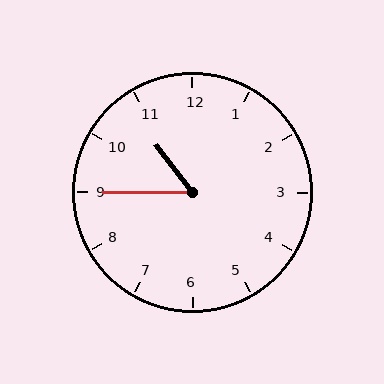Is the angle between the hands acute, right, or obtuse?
It is acute.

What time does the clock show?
10:45.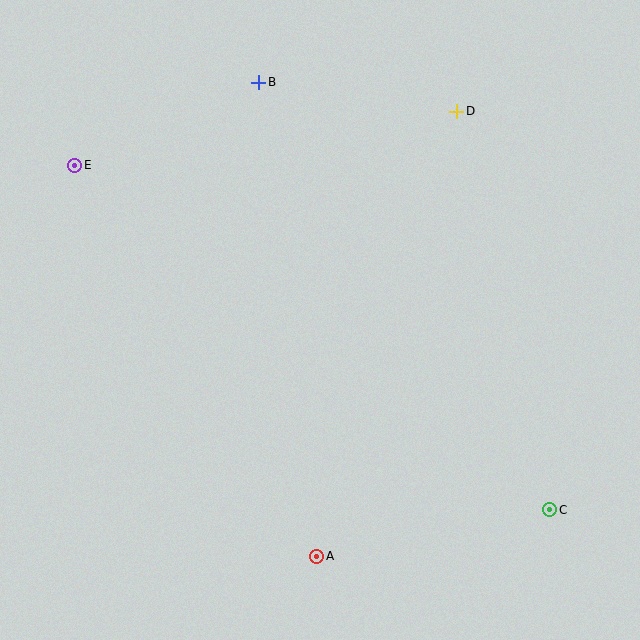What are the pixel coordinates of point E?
Point E is at (75, 165).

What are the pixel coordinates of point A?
Point A is at (317, 556).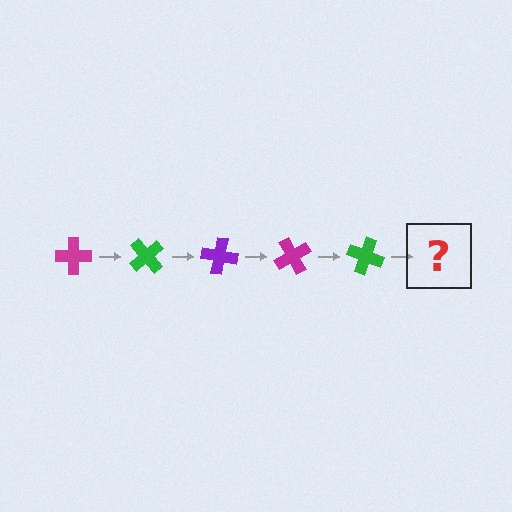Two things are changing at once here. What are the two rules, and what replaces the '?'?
The two rules are that it rotates 50 degrees each step and the color cycles through magenta, green, and purple. The '?' should be a purple cross, rotated 250 degrees from the start.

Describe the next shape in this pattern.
It should be a purple cross, rotated 250 degrees from the start.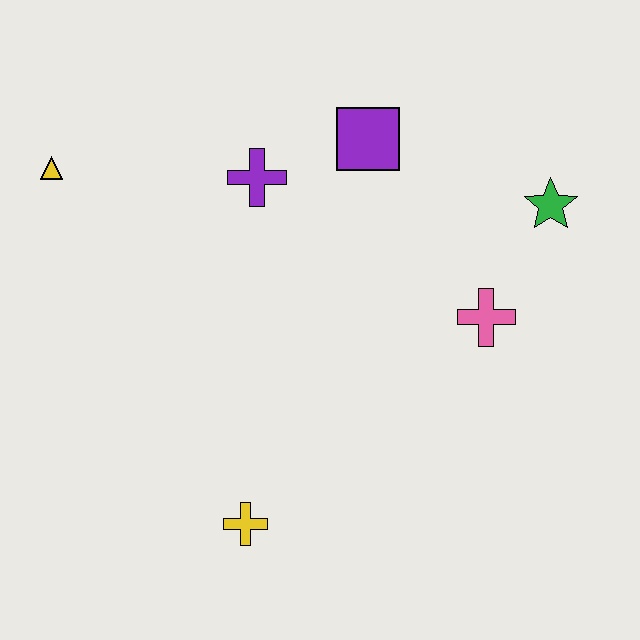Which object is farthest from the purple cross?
The yellow cross is farthest from the purple cross.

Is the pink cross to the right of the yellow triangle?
Yes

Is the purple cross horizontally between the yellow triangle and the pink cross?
Yes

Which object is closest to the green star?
The pink cross is closest to the green star.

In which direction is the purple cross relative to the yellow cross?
The purple cross is above the yellow cross.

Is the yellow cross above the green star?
No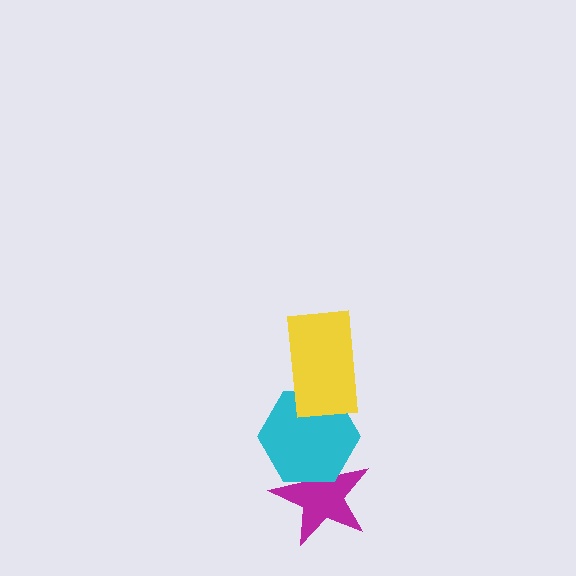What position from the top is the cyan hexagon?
The cyan hexagon is 2nd from the top.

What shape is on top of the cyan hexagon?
The yellow rectangle is on top of the cyan hexagon.